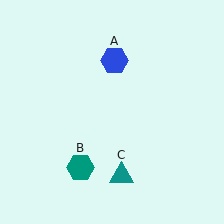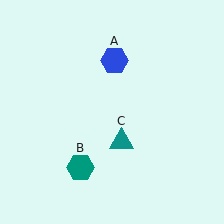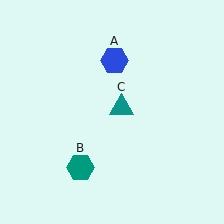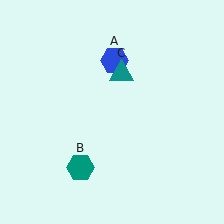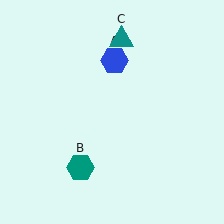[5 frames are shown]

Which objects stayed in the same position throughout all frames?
Blue hexagon (object A) and teal hexagon (object B) remained stationary.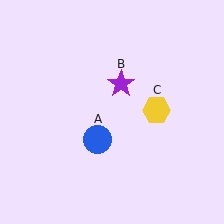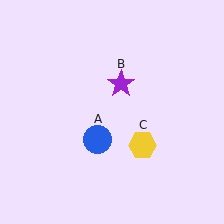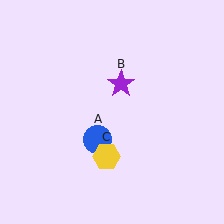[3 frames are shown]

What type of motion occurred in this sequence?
The yellow hexagon (object C) rotated clockwise around the center of the scene.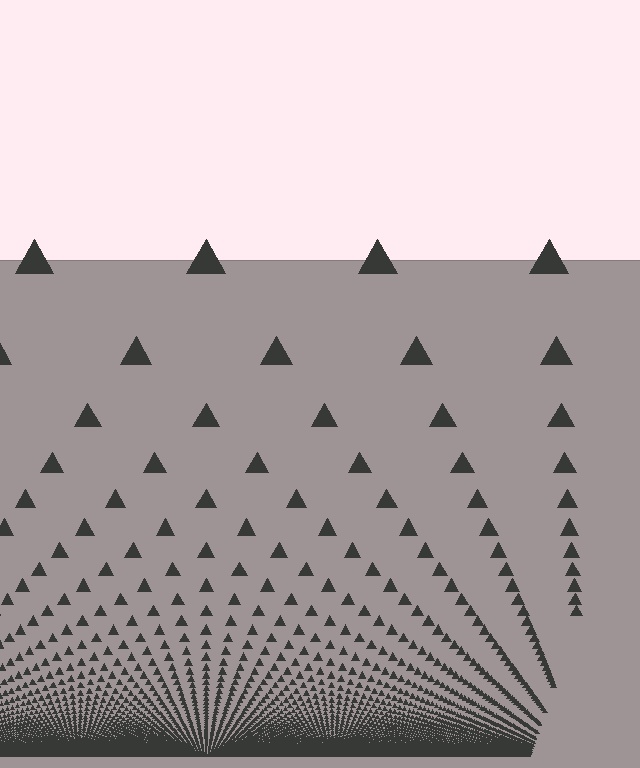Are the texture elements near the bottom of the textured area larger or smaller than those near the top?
Smaller. The gradient is inverted — elements near the bottom are smaller and denser.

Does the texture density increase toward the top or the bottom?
Density increases toward the bottom.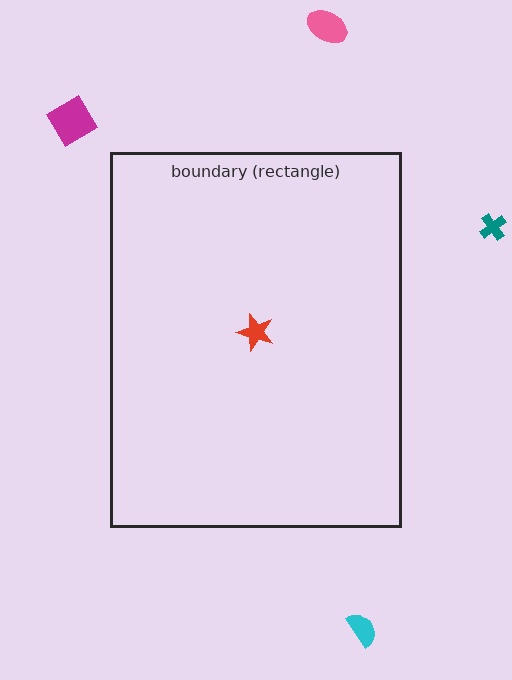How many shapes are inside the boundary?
1 inside, 4 outside.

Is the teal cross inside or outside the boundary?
Outside.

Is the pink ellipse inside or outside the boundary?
Outside.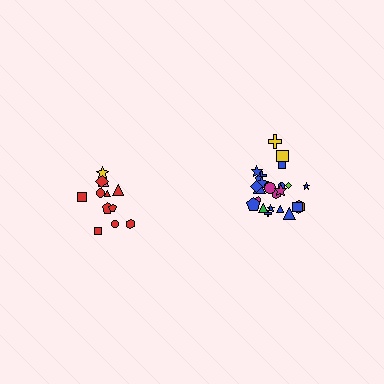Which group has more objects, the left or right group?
The right group.